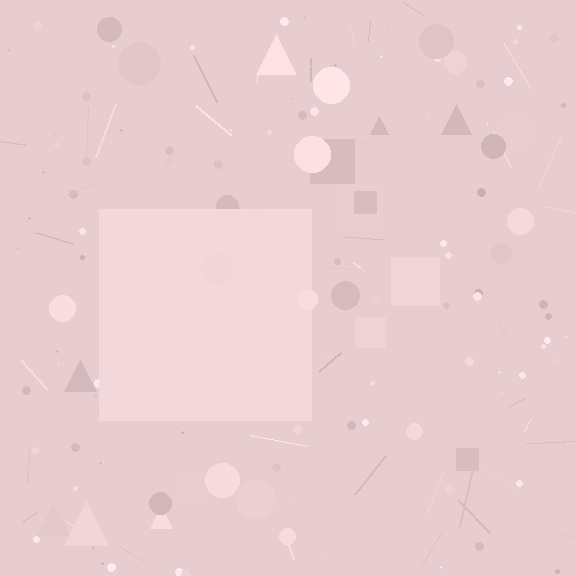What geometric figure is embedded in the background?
A square is embedded in the background.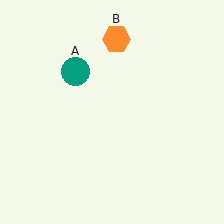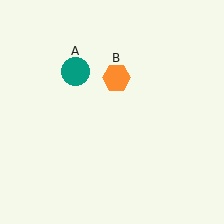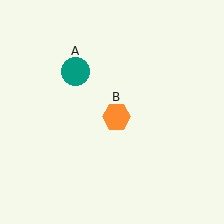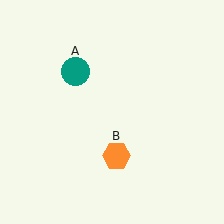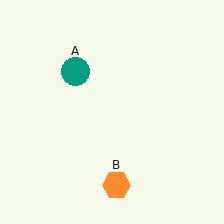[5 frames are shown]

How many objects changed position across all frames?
1 object changed position: orange hexagon (object B).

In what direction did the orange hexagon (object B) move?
The orange hexagon (object B) moved down.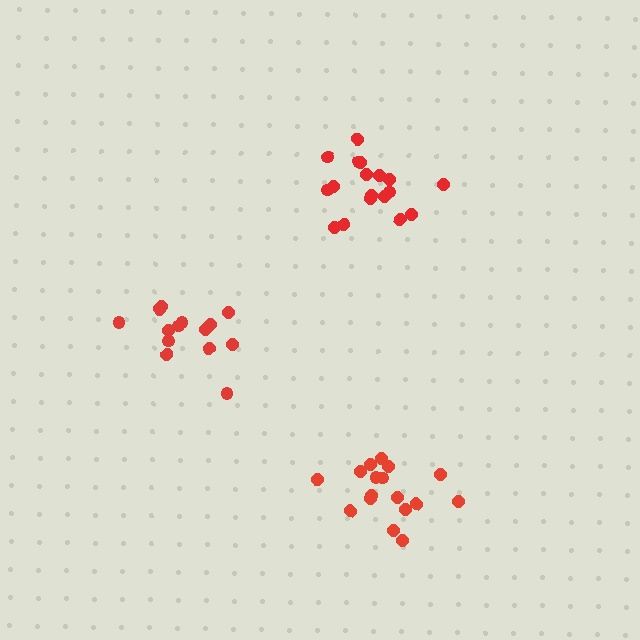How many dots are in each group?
Group 1: 14 dots, Group 2: 18 dots, Group 3: 17 dots (49 total).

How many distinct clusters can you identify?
There are 3 distinct clusters.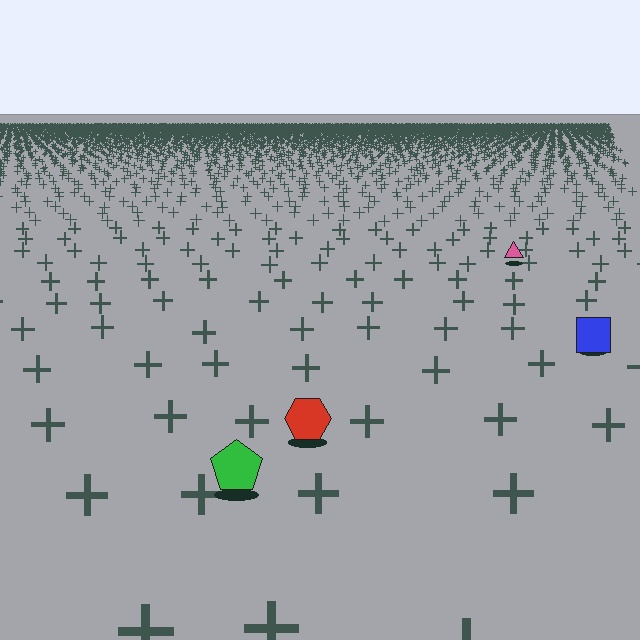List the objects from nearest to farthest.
From nearest to farthest: the green pentagon, the red hexagon, the blue square, the pink triangle.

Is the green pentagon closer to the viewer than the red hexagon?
Yes. The green pentagon is closer — you can tell from the texture gradient: the ground texture is coarser near it.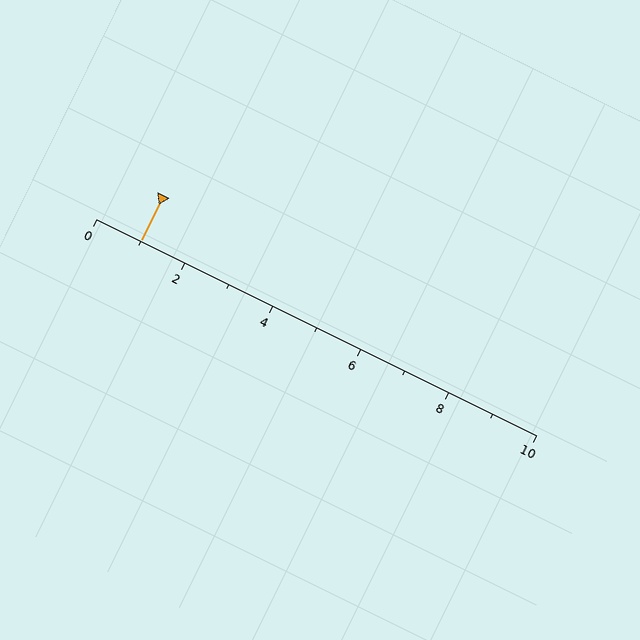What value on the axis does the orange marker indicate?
The marker indicates approximately 1.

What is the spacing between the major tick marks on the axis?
The major ticks are spaced 2 apart.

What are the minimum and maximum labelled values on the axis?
The axis runs from 0 to 10.